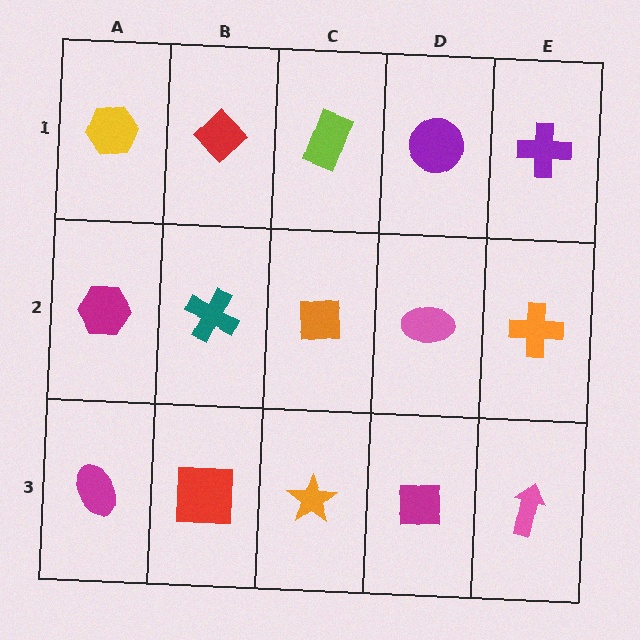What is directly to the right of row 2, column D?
An orange cross.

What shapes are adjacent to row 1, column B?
A teal cross (row 2, column B), a yellow hexagon (row 1, column A), a lime rectangle (row 1, column C).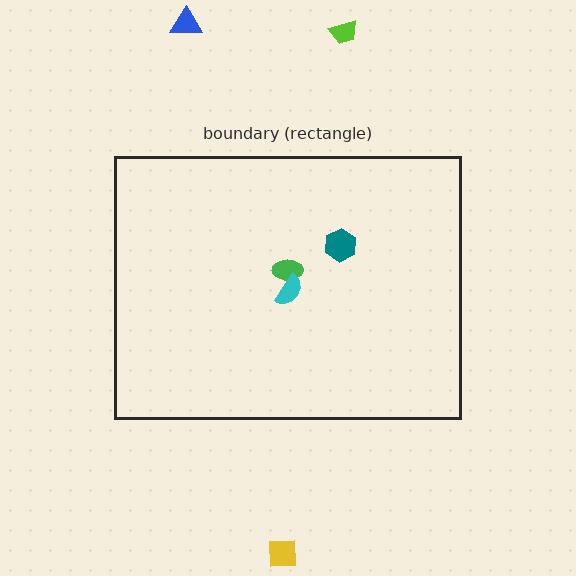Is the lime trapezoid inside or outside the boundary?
Outside.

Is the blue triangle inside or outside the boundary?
Outside.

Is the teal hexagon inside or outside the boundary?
Inside.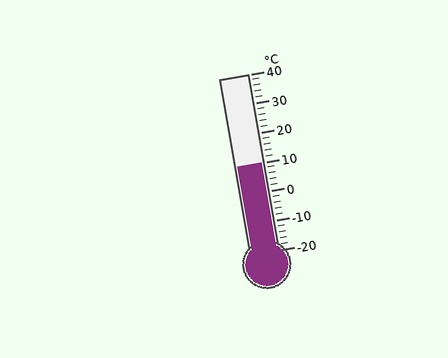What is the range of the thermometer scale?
The thermometer scale ranges from -20°C to 40°C.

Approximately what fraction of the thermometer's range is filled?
The thermometer is filled to approximately 50% of its range.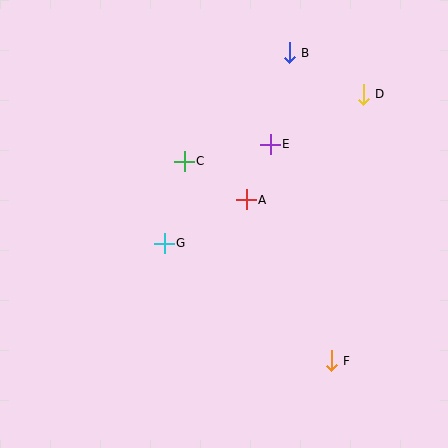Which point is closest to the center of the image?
Point A at (246, 200) is closest to the center.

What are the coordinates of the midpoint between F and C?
The midpoint between F and C is at (258, 261).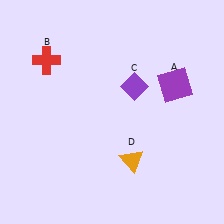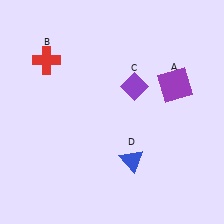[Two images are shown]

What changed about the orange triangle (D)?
In Image 1, D is orange. In Image 2, it changed to blue.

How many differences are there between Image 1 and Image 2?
There is 1 difference between the two images.